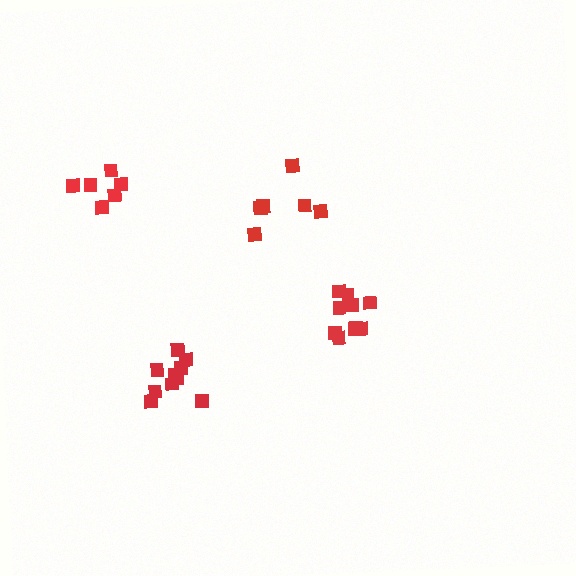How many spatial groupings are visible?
There are 4 spatial groupings.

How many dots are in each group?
Group 1: 10 dots, Group 2: 10 dots, Group 3: 6 dots, Group 4: 6 dots (32 total).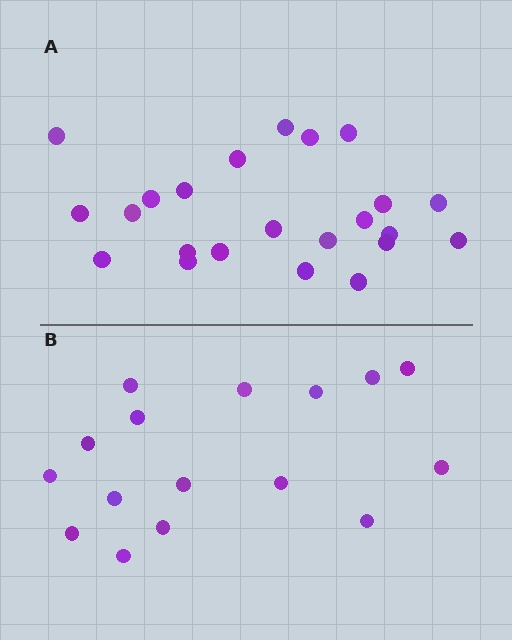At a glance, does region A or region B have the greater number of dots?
Region A (the top region) has more dots.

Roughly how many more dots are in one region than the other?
Region A has roughly 8 or so more dots than region B.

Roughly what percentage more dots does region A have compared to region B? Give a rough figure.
About 45% more.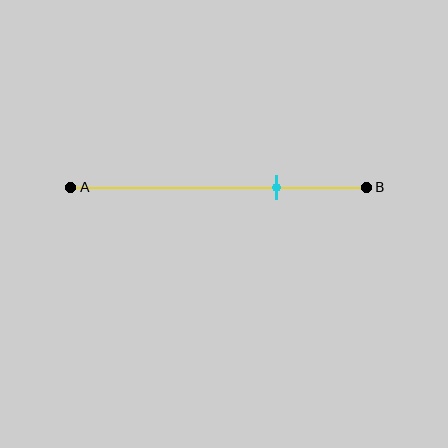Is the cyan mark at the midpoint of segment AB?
No, the mark is at about 70% from A, not at the 50% midpoint.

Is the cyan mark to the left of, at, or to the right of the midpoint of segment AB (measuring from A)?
The cyan mark is to the right of the midpoint of segment AB.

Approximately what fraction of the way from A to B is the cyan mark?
The cyan mark is approximately 70% of the way from A to B.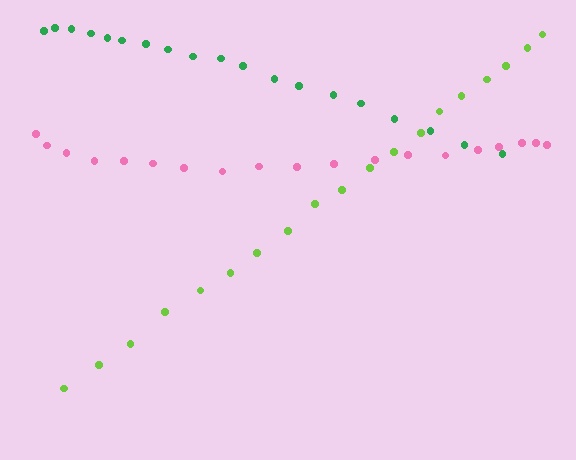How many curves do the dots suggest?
There are 3 distinct paths.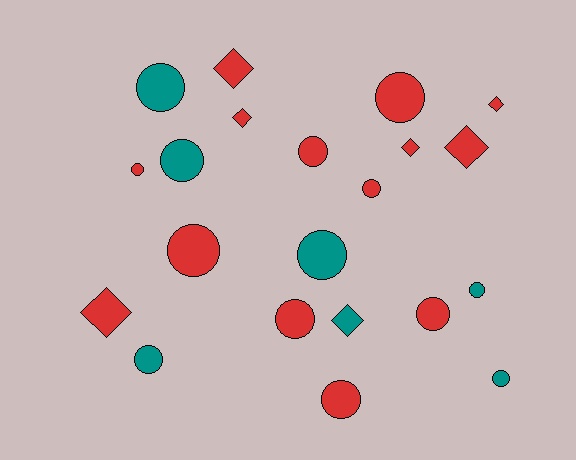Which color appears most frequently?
Red, with 14 objects.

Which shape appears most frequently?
Circle, with 14 objects.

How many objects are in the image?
There are 21 objects.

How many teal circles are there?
There are 6 teal circles.